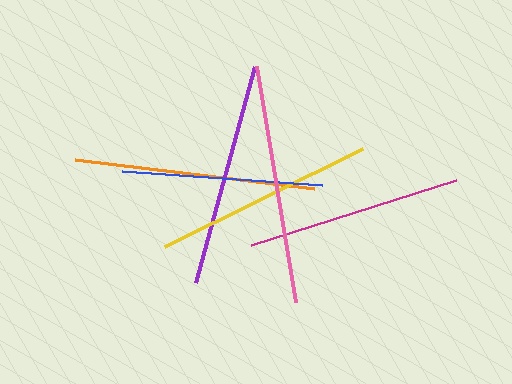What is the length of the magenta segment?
The magenta segment is approximately 216 pixels long.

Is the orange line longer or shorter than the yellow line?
The orange line is longer than the yellow line.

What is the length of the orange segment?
The orange segment is approximately 240 pixels long.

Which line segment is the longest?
The orange line is the longest at approximately 240 pixels.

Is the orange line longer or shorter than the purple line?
The orange line is longer than the purple line.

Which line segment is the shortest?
The blue line is the shortest at approximately 201 pixels.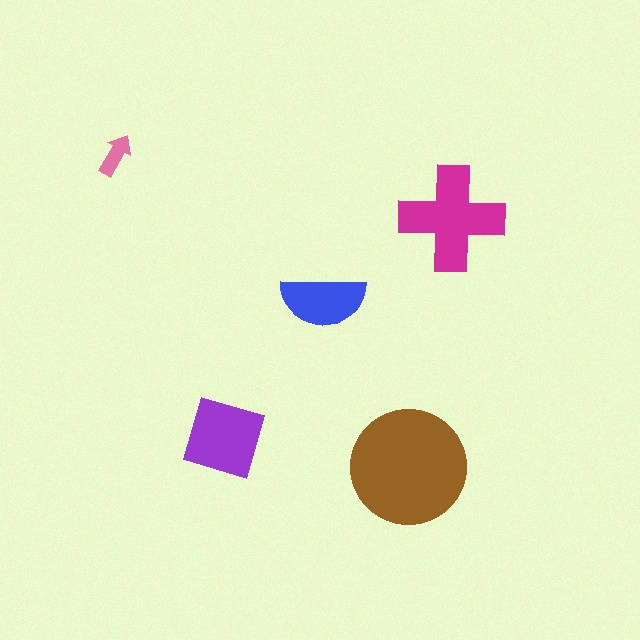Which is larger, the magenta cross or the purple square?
The magenta cross.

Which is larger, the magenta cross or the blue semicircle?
The magenta cross.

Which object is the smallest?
The pink arrow.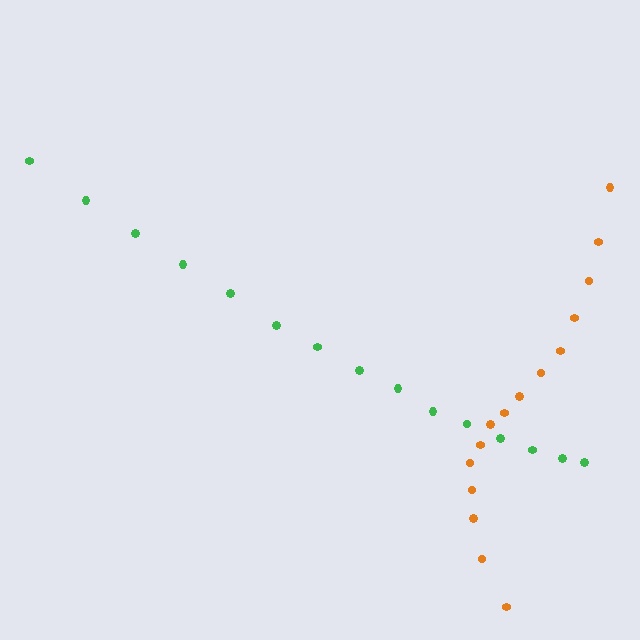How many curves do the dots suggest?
There are 2 distinct paths.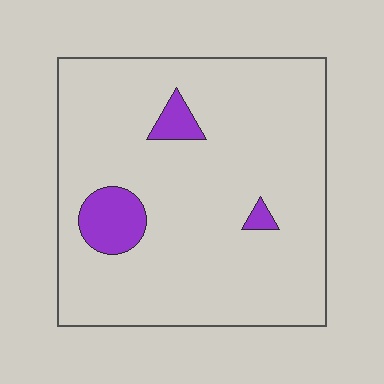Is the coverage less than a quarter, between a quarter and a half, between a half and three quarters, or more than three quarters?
Less than a quarter.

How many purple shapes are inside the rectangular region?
3.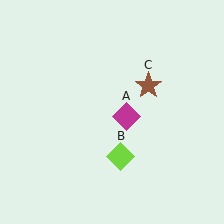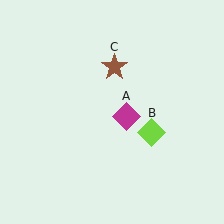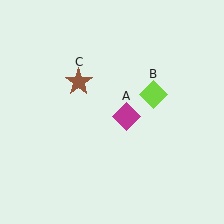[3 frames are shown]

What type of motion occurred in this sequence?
The lime diamond (object B), brown star (object C) rotated counterclockwise around the center of the scene.